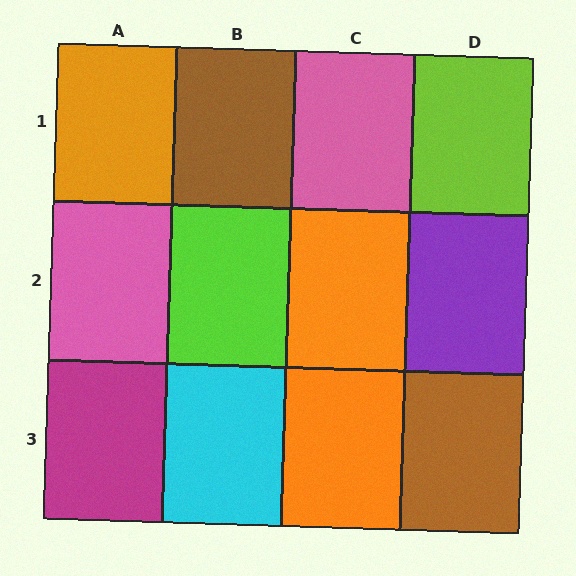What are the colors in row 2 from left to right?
Pink, lime, orange, purple.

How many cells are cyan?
1 cell is cyan.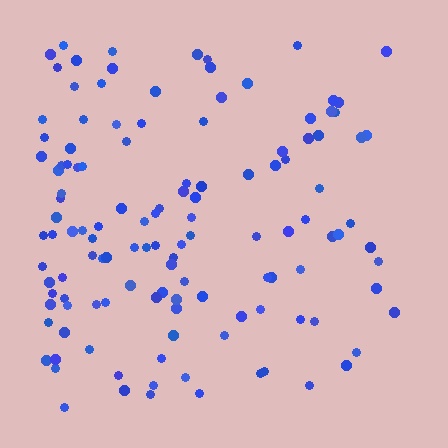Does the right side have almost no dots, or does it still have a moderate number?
Still a moderate number, just noticeably fewer than the left.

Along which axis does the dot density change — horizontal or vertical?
Horizontal.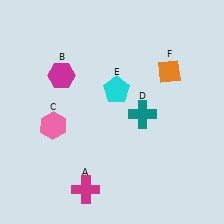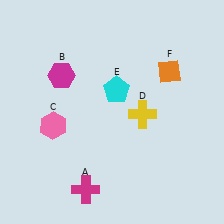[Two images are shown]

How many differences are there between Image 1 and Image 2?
There is 1 difference between the two images.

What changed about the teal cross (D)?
In Image 1, D is teal. In Image 2, it changed to yellow.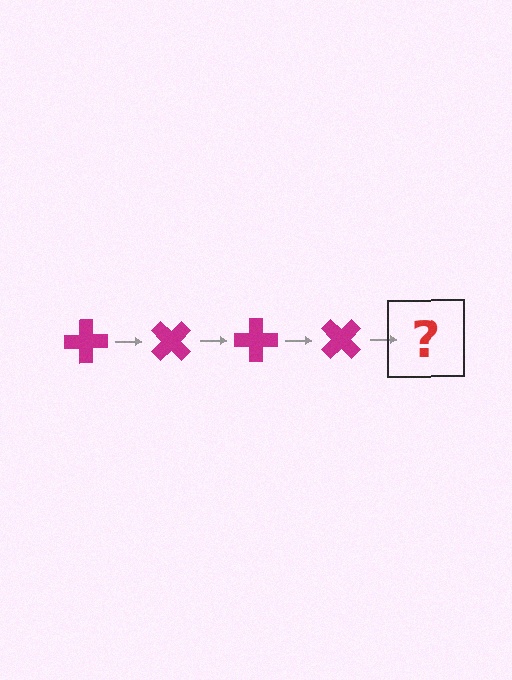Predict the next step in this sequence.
The next step is a magenta cross rotated 180 degrees.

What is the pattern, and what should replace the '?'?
The pattern is that the cross rotates 45 degrees each step. The '?' should be a magenta cross rotated 180 degrees.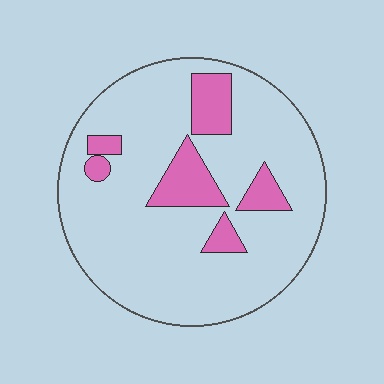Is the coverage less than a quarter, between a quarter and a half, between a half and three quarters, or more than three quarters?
Less than a quarter.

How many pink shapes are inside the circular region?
6.